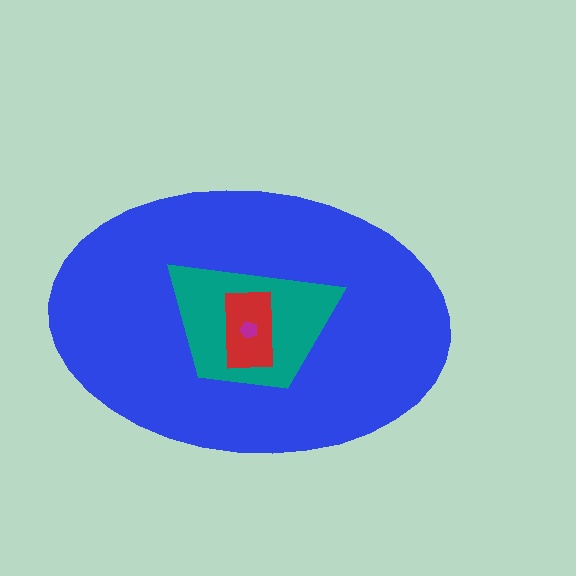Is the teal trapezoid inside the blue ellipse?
Yes.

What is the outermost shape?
The blue ellipse.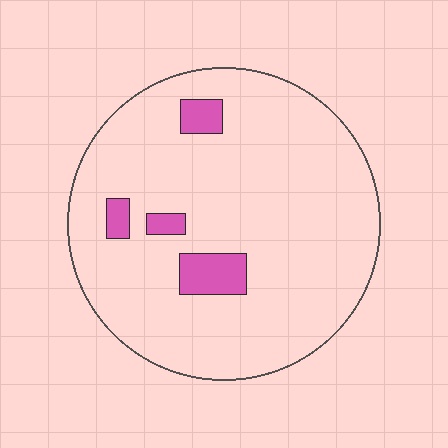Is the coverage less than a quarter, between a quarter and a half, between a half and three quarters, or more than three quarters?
Less than a quarter.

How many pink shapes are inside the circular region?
4.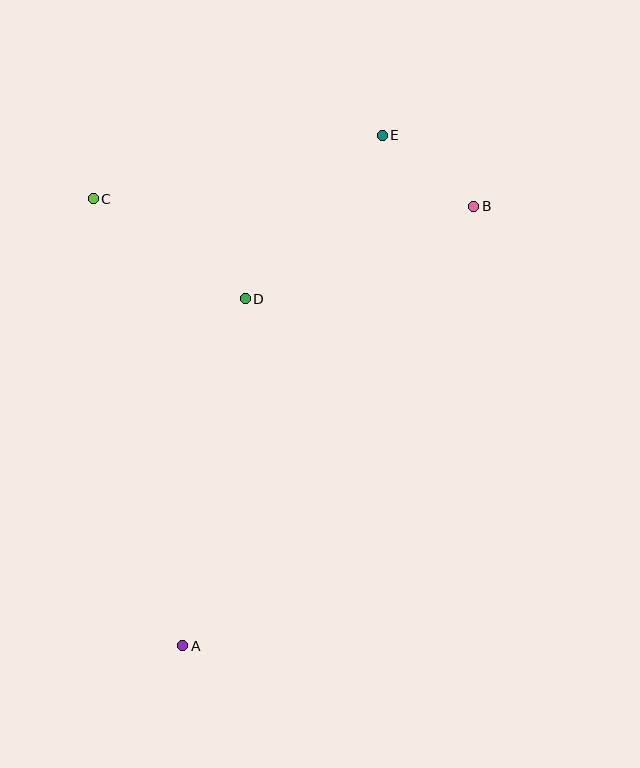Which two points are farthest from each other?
Points A and E are farthest from each other.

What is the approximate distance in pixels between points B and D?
The distance between B and D is approximately 247 pixels.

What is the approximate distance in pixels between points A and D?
The distance between A and D is approximately 353 pixels.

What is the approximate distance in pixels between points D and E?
The distance between D and E is approximately 213 pixels.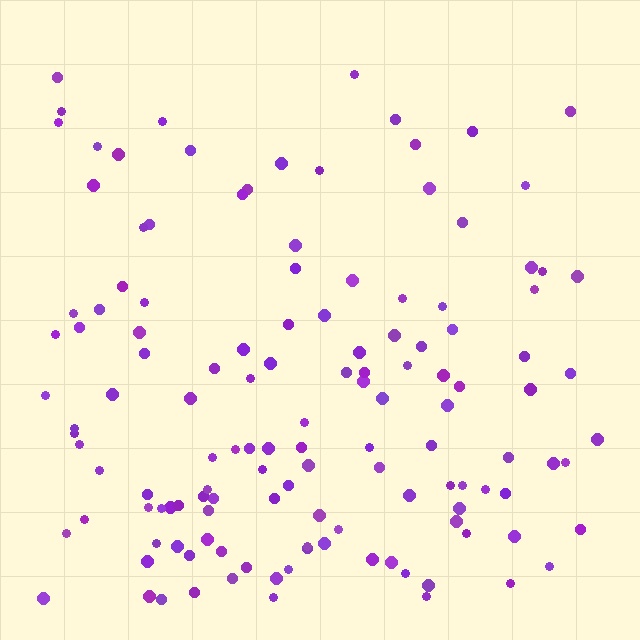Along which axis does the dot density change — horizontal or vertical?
Vertical.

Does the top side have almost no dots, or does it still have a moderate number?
Still a moderate number, just noticeably fewer than the bottom.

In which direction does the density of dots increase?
From top to bottom, with the bottom side densest.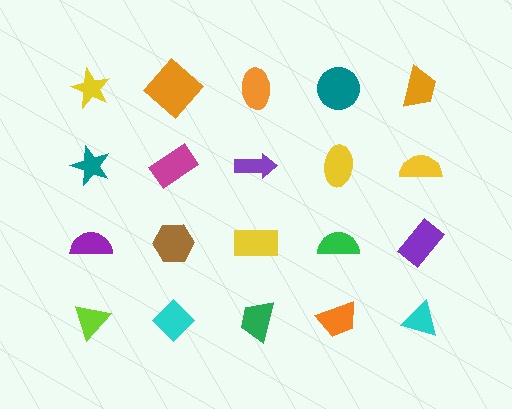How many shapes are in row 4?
5 shapes.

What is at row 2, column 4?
A yellow ellipse.